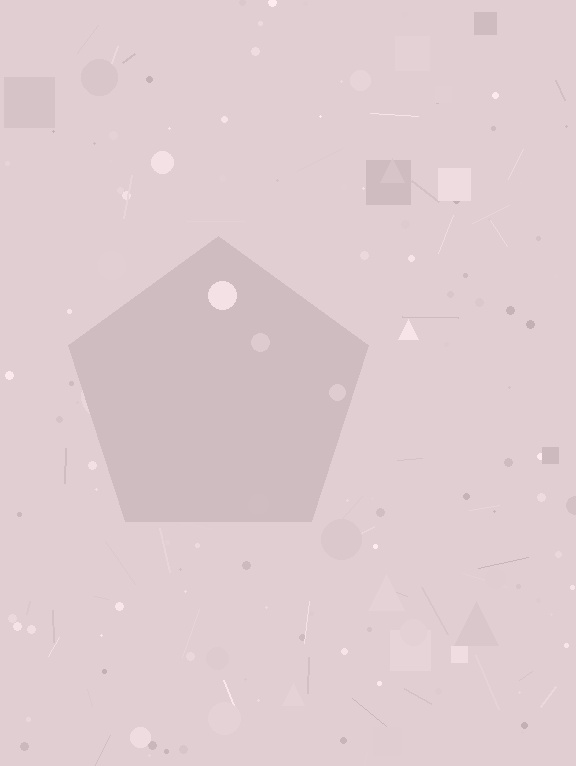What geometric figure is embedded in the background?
A pentagon is embedded in the background.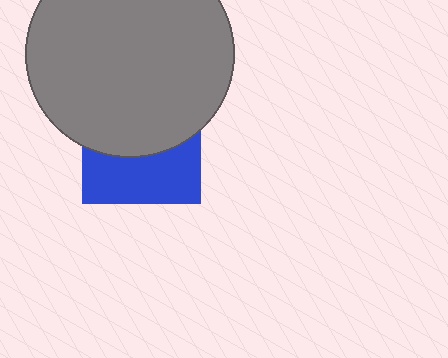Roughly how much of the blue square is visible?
A small part of it is visible (roughly 44%).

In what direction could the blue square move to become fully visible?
The blue square could move down. That would shift it out from behind the gray circle entirely.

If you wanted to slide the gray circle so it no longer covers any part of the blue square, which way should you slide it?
Slide it up — that is the most direct way to separate the two shapes.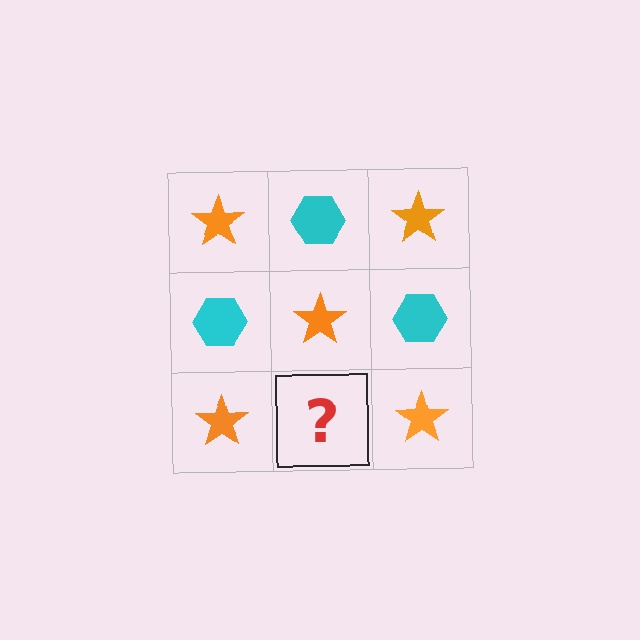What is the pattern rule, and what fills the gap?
The rule is that it alternates orange star and cyan hexagon in a checkerboard pattern. The gap should be filled with a cyan hexagon.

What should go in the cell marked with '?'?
The missing cell should contain a cyan hexagon.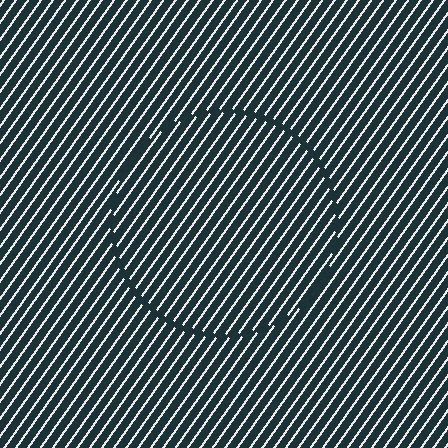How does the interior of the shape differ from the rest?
The interior of the shape contains the same grating, shifted by half a period — the contour is defined by the phase discontinuity where line-ends from the inner and outer gratings abut.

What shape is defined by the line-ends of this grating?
An illusory circle. The interior of the shape contains the same grating, shifted by half a period — the contour is defined by the phase discontinuity where line-ends from the inner and outer gratings abut.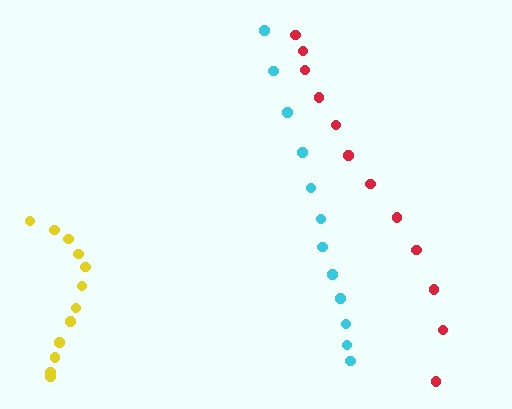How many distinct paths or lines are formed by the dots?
There are 3 distinct paths.